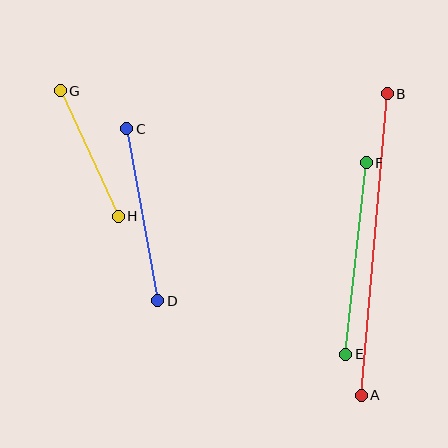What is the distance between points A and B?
The distance is approximately 303 pixels.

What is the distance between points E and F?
The distance is approximately 192 pixels.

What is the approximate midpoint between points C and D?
The midpoint is at approximately (142, 215) pixels.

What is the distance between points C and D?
The distance is approximately 175 pixels.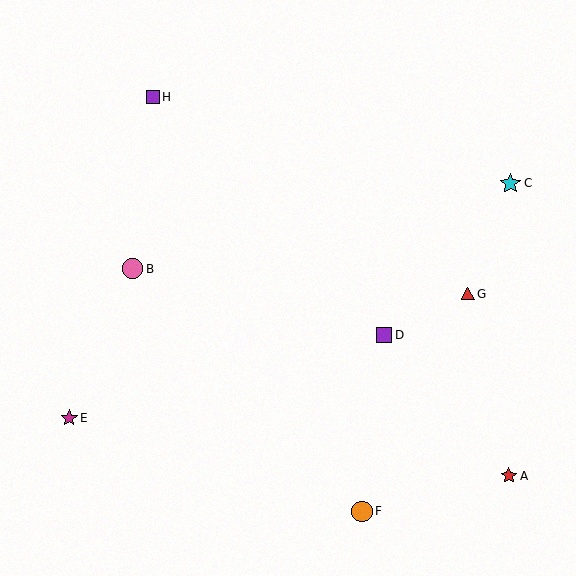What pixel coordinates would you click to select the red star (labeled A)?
Click at (509, 476) to select the red star A.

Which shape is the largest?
The cyan star (labeled C) is the largest.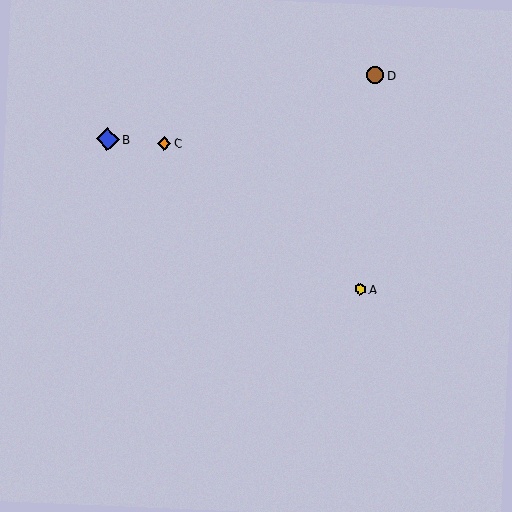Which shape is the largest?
The blue diamond (labeled B) is the largest.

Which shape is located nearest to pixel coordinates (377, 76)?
The brown circle (labeled D) at (375, 75) is nearest to that location.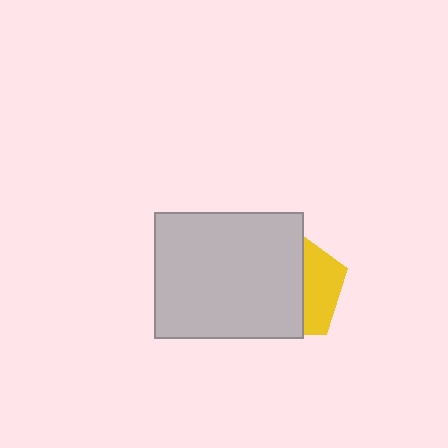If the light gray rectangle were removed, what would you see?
You would see the complete yellow pentagon.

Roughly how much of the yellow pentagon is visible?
A small part of it is visible (roughly 35%).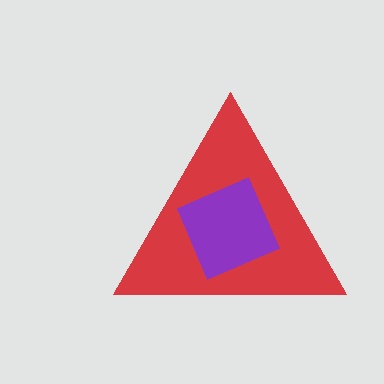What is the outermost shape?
The red triangle.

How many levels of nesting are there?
2.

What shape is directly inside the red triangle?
The purple diamond.